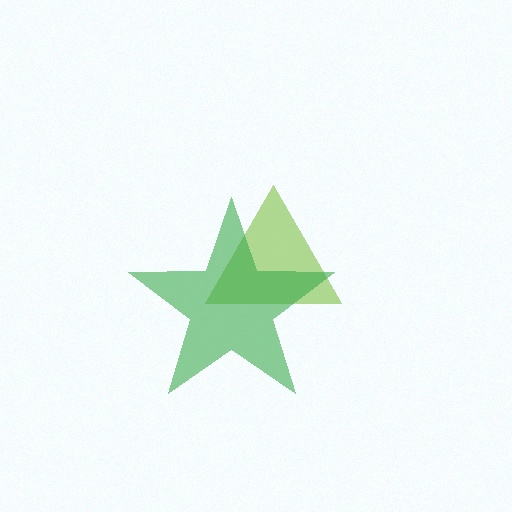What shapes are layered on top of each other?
The layered shapes are: a lime triangle, a green star.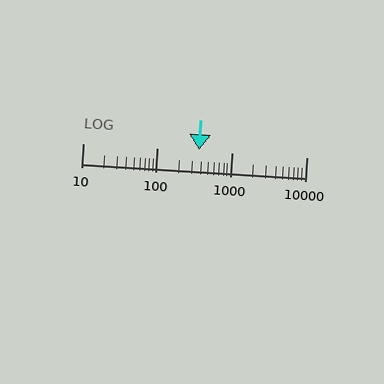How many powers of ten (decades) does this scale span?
The scale spans 3 decades, from 10 to 10000.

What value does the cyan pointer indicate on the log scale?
The pointer indicates approximately 360.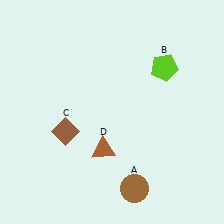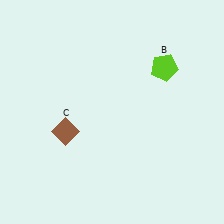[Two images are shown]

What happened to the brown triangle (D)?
The brown triangle (D) was removed in Image 2. It was in the bottom-left area of Image 1.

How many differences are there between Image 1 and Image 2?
There are 2 differences between the two images.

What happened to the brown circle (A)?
The brown circle (A) was removed in Image 2. It was in the bottom-right area of Image 1.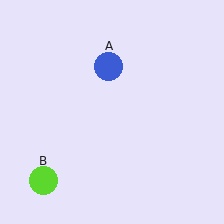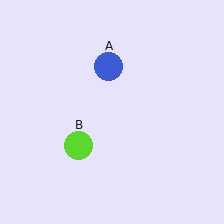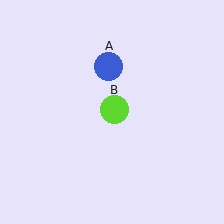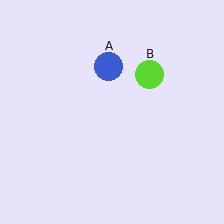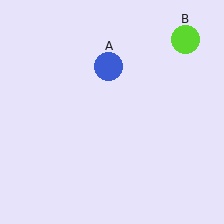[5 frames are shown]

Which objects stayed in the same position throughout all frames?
Blue circle (object A) remained stationary.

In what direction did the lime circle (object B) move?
The lime circle (object B) moved up and to the right.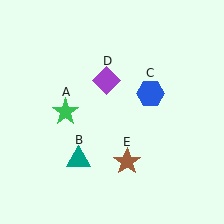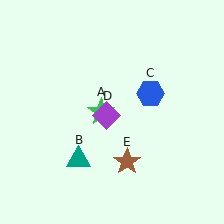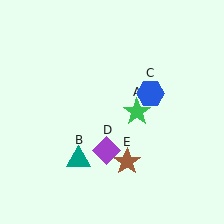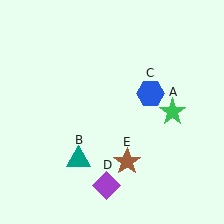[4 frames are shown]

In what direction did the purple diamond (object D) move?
The purple diamond (object D) moved down.